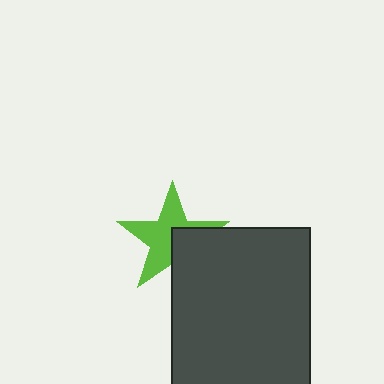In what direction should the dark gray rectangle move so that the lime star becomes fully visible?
The dark gray rectangle should move toward the lower-right. That is the shortest direction to clear the overlap and leave the lime star fully visible.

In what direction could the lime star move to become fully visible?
The lime star could move toward the upper-left. That would shift it out from behind the dark gray rectangle entirely.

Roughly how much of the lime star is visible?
About half of it is visible (roughly 64%).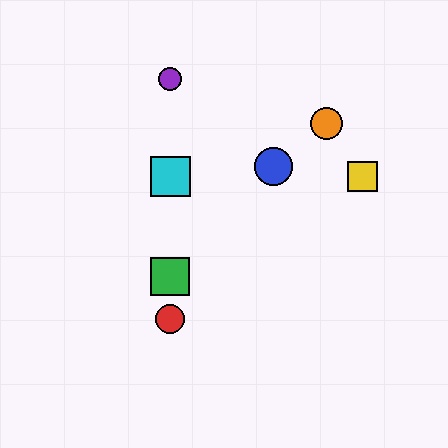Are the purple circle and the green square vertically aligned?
Yes, both are at x≈170.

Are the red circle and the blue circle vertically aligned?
No, the red circle is at x≈170 and the blue circle is at x≈274.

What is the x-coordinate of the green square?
The green square is at x≈170.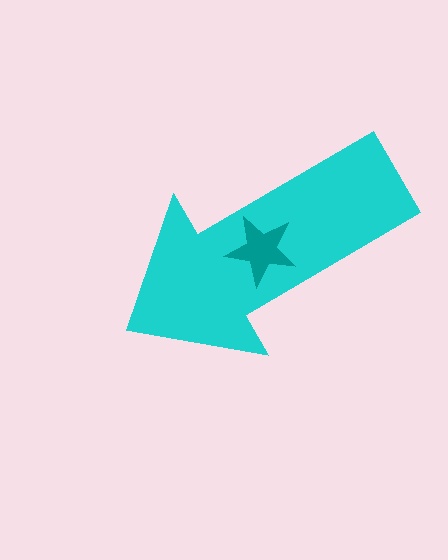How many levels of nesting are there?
2.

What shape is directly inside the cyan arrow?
The teal star.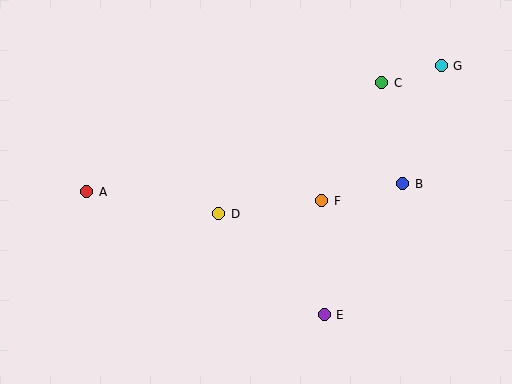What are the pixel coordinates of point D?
Point D is at (219, 214).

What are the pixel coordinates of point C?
Point C is at (382, 83).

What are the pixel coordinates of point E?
Point E is at (324, 315).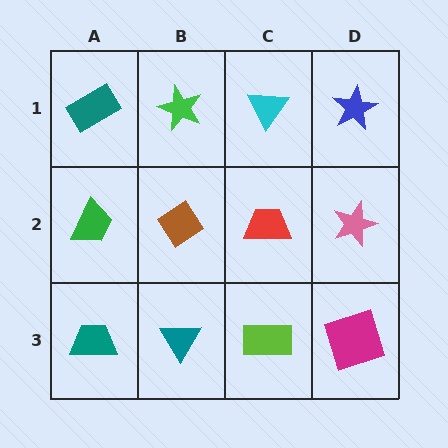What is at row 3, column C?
A lime rectangle.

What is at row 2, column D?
A pink star.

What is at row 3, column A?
A teal trapezoid.